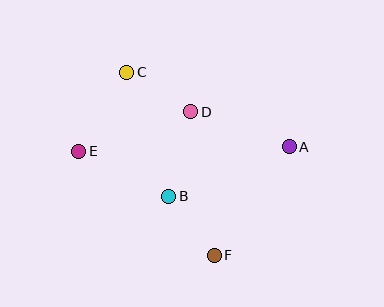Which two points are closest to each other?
Points B and F are closest to each other.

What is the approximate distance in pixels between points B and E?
The distance between B and E is approximately 101 pixels.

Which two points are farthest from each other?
Points A and E are farthest from each other.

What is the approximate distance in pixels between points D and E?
The distance between D and E is approximately 119 pixels.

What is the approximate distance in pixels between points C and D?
The distance between C and D is approximately 75 pixels.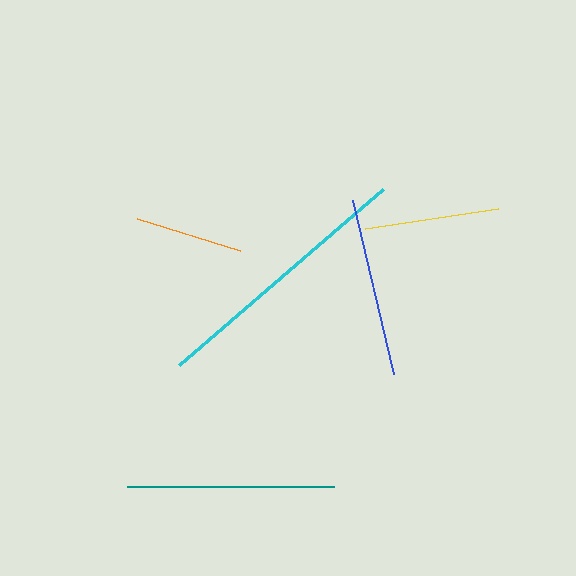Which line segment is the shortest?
The orange line is the shortest at approximately 108 pixels.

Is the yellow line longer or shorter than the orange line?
The yellow line is longer than the orange line.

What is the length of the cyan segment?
The cyan segment is approximately 269 pixels long.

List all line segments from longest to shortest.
From longest to shortest: cyan, teal, blue, yellow, orange.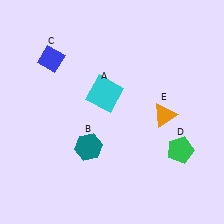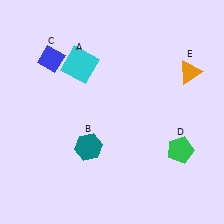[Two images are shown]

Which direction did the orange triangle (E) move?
The orange triangle (E) moved up.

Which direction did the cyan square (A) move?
The cyan square (A) moved up.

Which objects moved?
The objects that moved are: the cyan square (A), the orange triangle (E).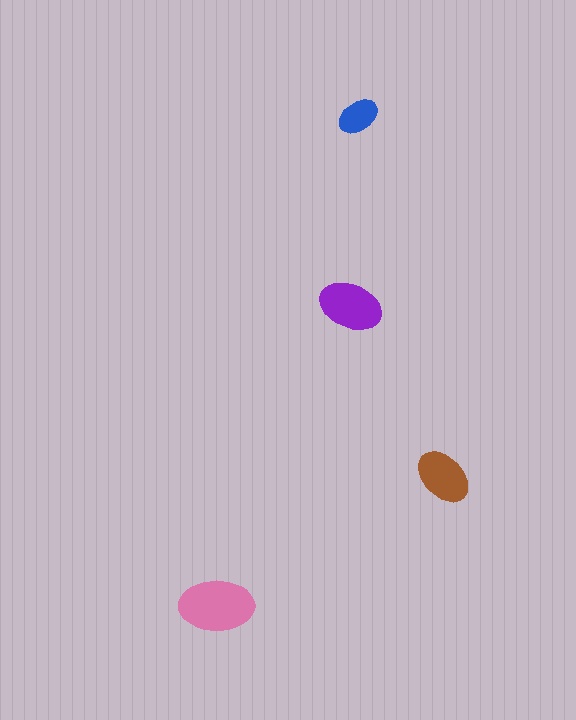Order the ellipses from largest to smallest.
the pink one, the purple one, the brown one, the blue one.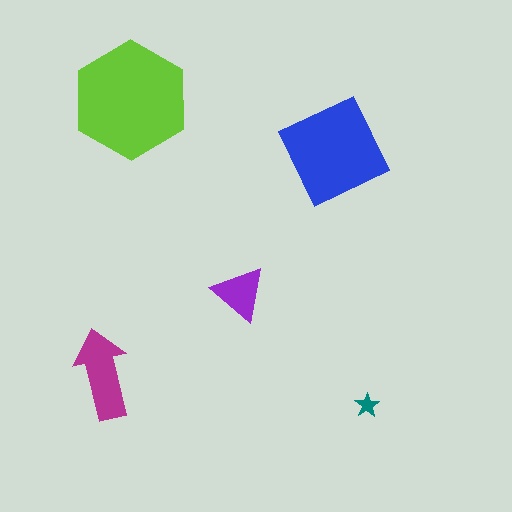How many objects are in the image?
There are 5 objects in the image.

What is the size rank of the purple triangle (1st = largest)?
4th.